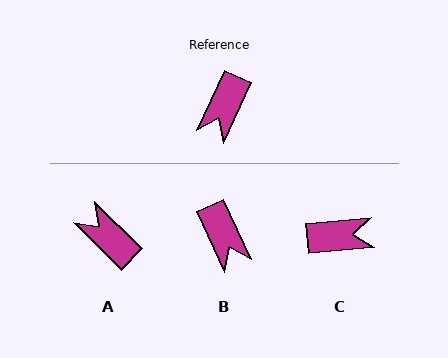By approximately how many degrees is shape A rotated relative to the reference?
Approximately 110 degrees clockwise.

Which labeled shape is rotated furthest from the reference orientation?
C, about 121 degrees away.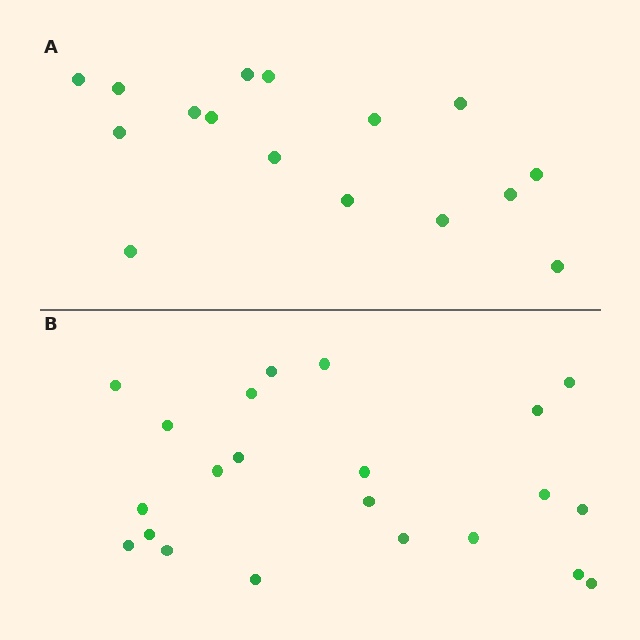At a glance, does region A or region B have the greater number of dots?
Region B (the bottom region) has more dots.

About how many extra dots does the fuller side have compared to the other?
Region B has about 6 more dots than region A.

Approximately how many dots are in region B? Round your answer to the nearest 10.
About 20 dots. (The exact count is 22, which rounds to 20.)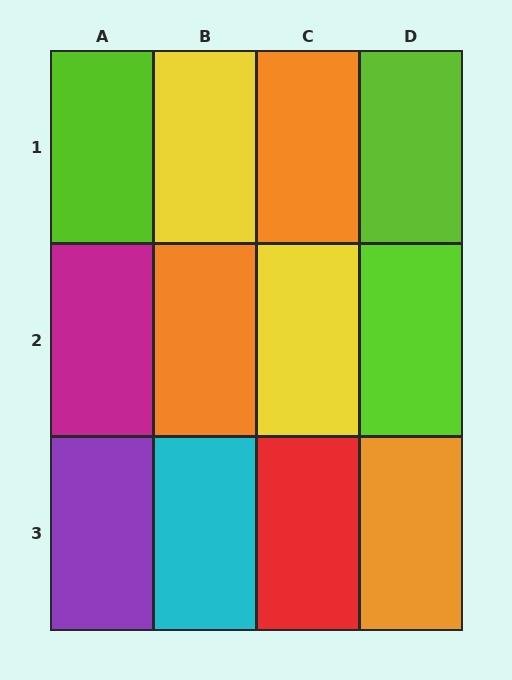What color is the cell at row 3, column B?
Cyan.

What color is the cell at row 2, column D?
Lime.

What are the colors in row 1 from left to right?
Lime, yellow, orange, lime.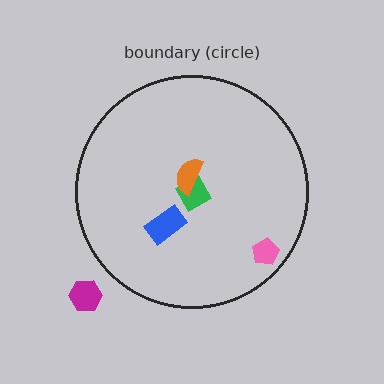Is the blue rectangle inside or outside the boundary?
Inside.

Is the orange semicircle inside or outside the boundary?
Inside.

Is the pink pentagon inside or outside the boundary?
Inside.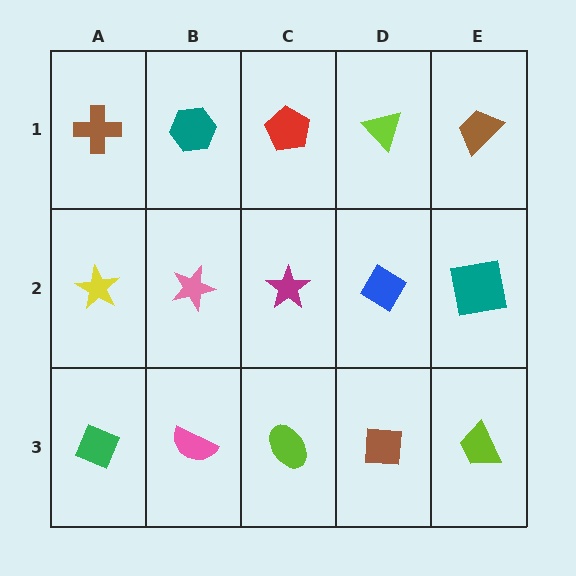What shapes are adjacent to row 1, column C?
A magenta star (row 2, column C), a teal hexagon (row 1, column B), a lime triangle (row 1, column D).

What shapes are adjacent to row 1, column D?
A blue diamond (row 2, column D), a red pentagon (row 1, column C), a brown trapezoid (row 1, column E).